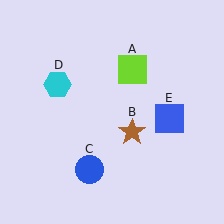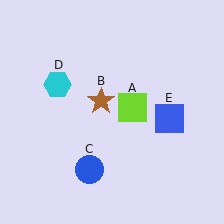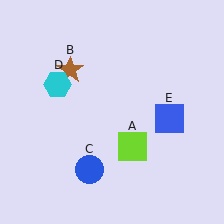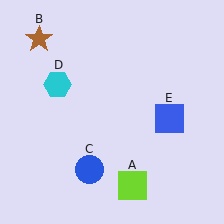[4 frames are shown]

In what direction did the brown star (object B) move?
The brown star (object B) moved up and to the left.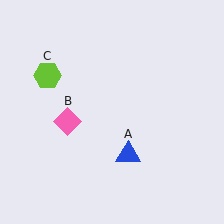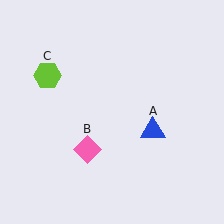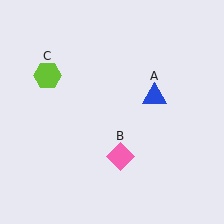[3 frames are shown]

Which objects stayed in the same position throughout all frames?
Lime hexagon (object C) remained stationary.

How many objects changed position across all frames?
2 objects changed position: blue triangle (object A), pink diamond (object B).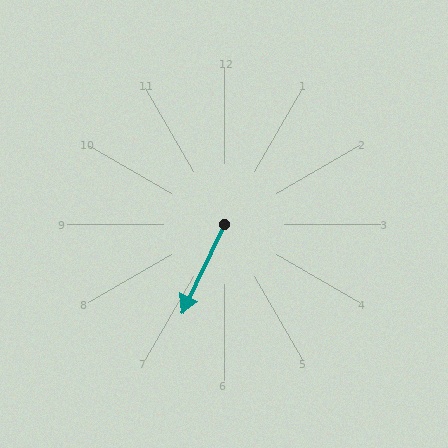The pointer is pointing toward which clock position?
Roughly 7 o'clock.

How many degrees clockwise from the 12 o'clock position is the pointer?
Approximately 206 degrees.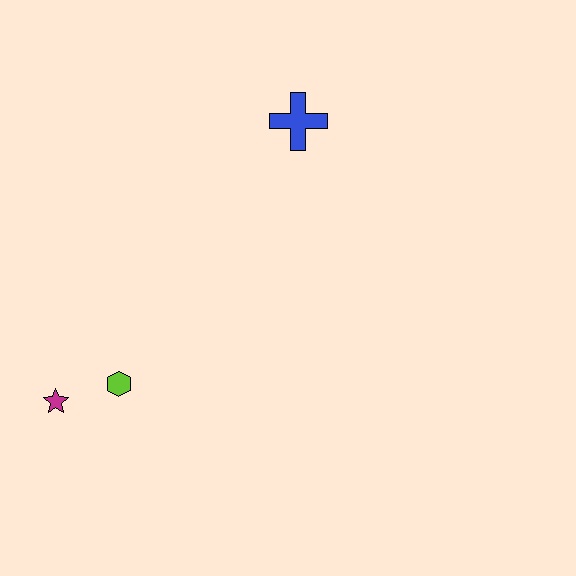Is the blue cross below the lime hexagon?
No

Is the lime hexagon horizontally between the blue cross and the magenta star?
Yes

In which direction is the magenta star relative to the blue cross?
The magenta star is below the blue cross.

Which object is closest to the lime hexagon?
The magenta star is closest to the lime hexagon.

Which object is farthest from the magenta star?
The blue cross is farthest from the magenta star.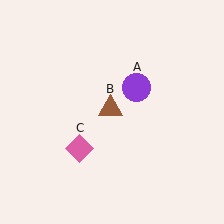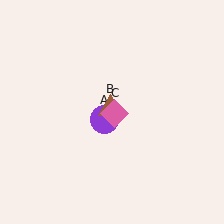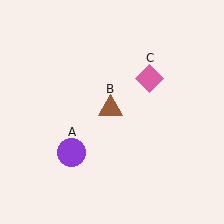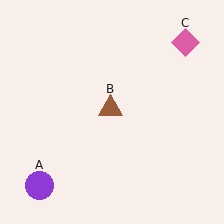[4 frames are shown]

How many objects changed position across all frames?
2 objects changed position: purple circle (object A), pink diamond (object C).